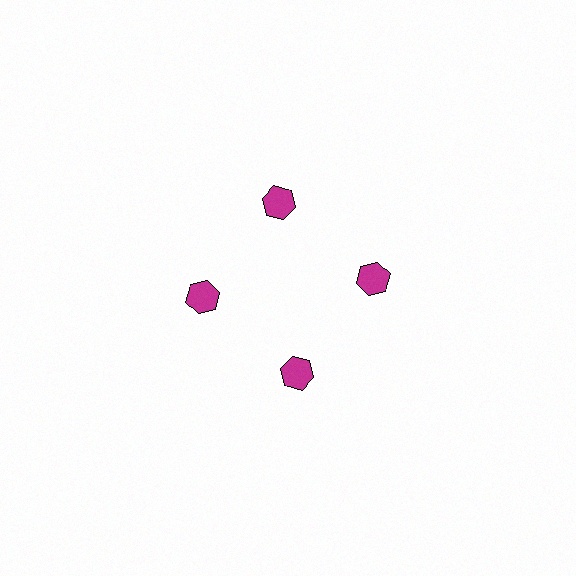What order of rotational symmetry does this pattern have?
This pattern has 4-fold rotational symmetry.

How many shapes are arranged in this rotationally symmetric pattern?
There are 4 shapes, arranged in 4 groups of 1.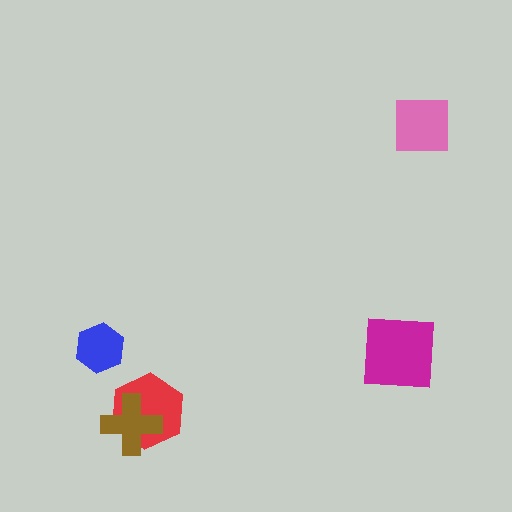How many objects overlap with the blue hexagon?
0 objects overlap with the blue hexagon.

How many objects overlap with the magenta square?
0 objects overlap with the magenta square.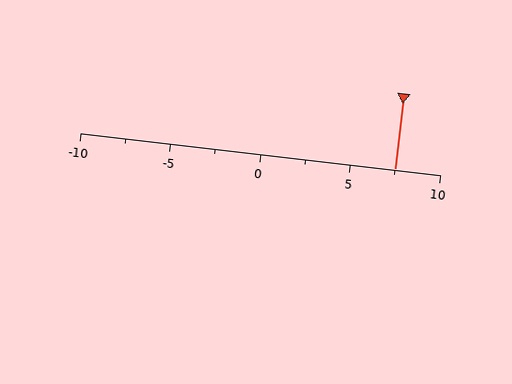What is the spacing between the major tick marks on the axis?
The major ticks are spaced 5 apart.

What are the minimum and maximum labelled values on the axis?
The axis runs from -10 to 10.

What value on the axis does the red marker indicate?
The marker indicates approximately 7.5.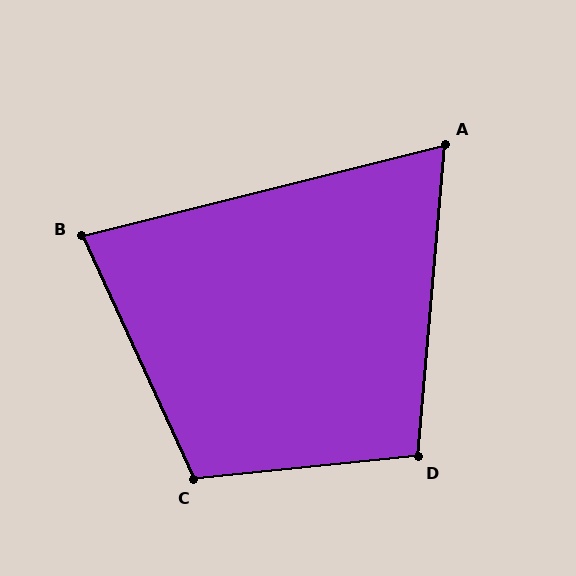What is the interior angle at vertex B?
Approximately 79 degrees (acute).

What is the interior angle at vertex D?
Approximately 101 degrees (obtuse).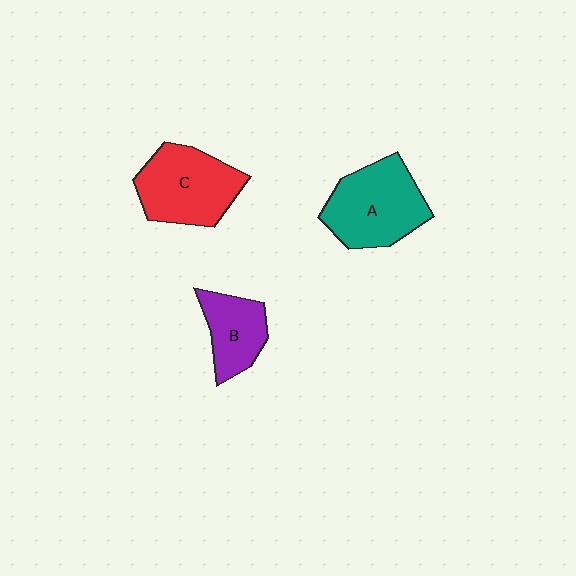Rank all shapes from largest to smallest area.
From largest to smallest: A (teal), C (red), B (purple).